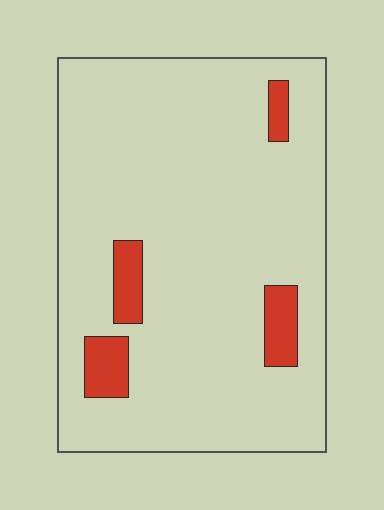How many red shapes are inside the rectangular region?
4.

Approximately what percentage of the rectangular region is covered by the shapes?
Approximately 10%.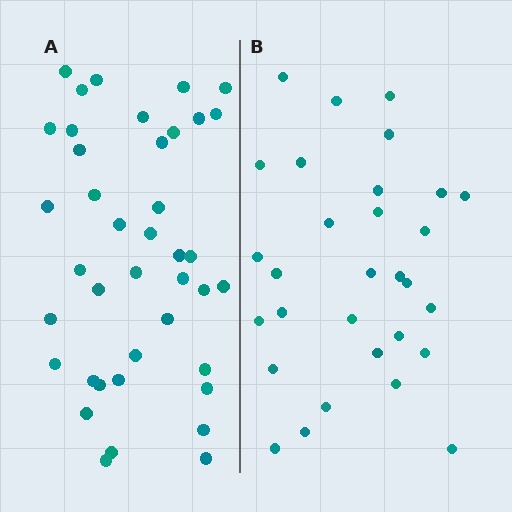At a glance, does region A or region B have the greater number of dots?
Region A (the left region) has more dots.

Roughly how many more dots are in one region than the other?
Region A has roughly 10 or so more dots than region B.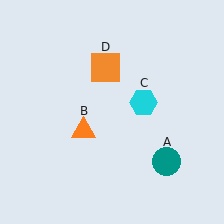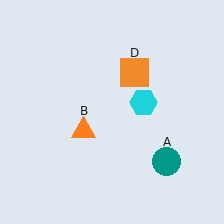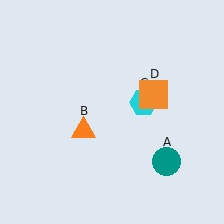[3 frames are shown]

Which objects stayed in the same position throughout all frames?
Teal circle (object A) and orange triangle (object B) and cyan hexagon (object C) remained stationary.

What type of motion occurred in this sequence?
The orange square (object D) rotated clockwise around the center of the scene.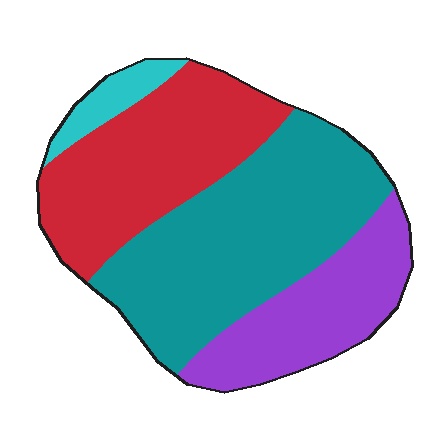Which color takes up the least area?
Cyan, at roughly 5%.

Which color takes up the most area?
Teal, at roughly 40%.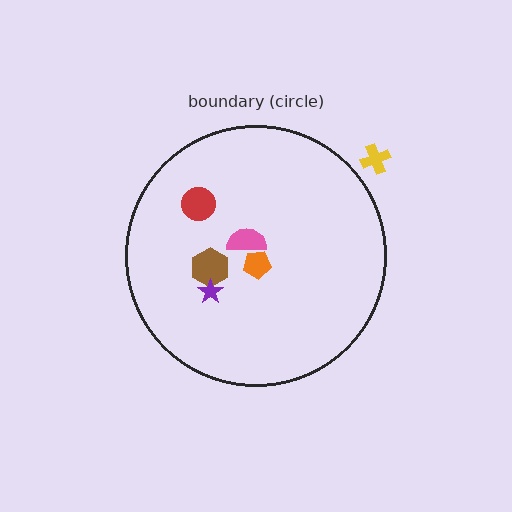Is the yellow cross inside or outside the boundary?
Outside.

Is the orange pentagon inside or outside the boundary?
Inside.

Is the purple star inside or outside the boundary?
Inside.